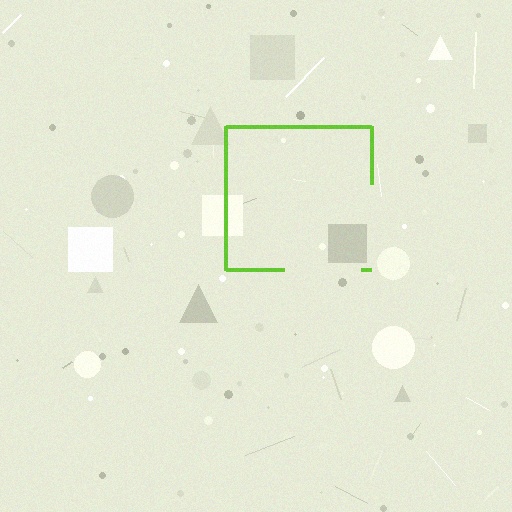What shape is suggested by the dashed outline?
The dashed outline suggests a square.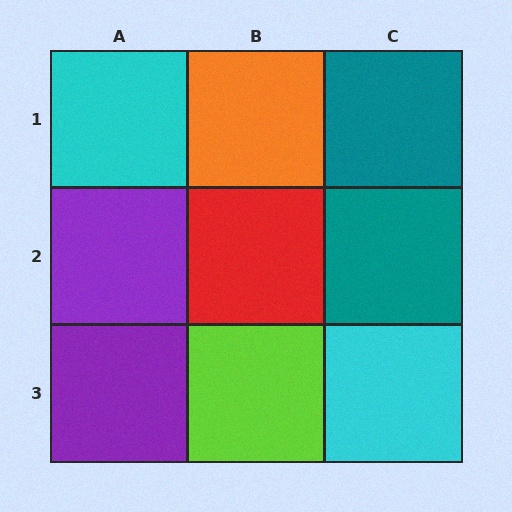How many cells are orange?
1 cell is orange.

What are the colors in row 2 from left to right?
Purple, red, teal.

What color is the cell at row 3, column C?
Cyan.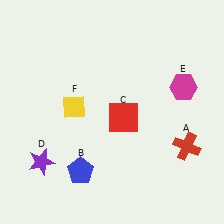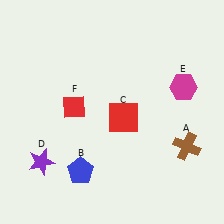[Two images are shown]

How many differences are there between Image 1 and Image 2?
There are 2 differences between the two images.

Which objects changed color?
A changed from red to brown. F changed from yellow to red.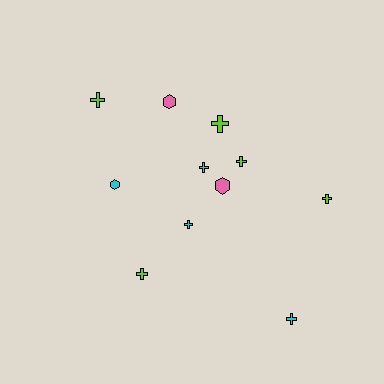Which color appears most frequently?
Lime, with 5 objects.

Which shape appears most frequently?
Cross, with 8 objects.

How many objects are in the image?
There are 11 objects.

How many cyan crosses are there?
There are 3 cyan crosses.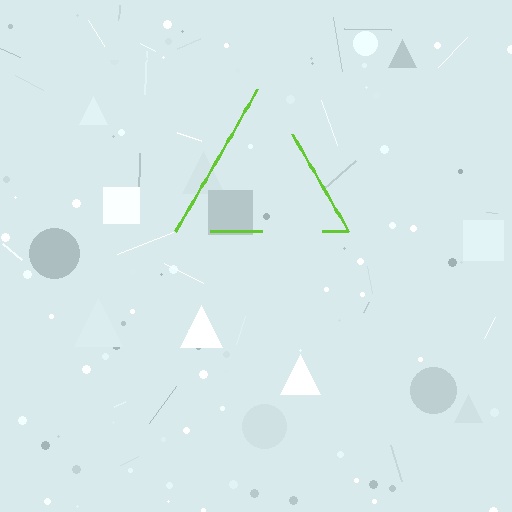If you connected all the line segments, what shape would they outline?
They would outline a triangle.